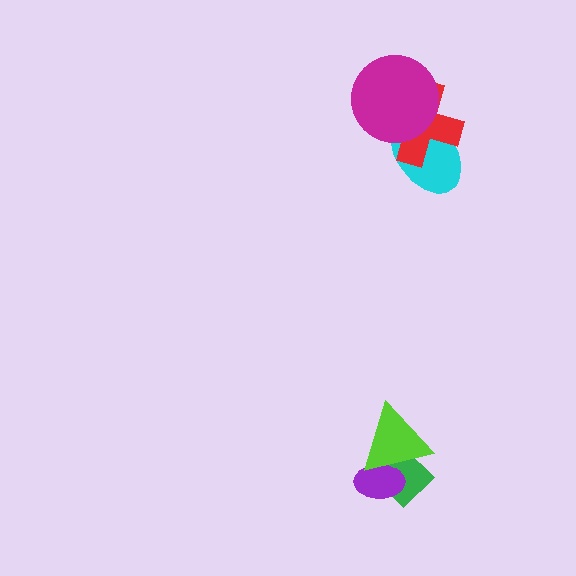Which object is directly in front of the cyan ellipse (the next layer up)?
The red cross is directly in front of the cyan ellipse.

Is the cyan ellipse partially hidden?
Yes, it is partially covered by another shape.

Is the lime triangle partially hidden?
No, no other shape covers it.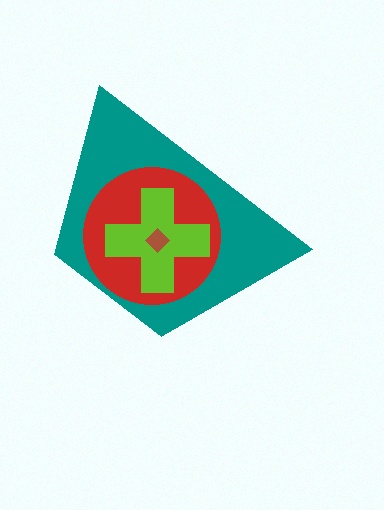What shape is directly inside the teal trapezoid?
The red circle.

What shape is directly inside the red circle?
The lime cross.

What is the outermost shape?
The teal trapezoid.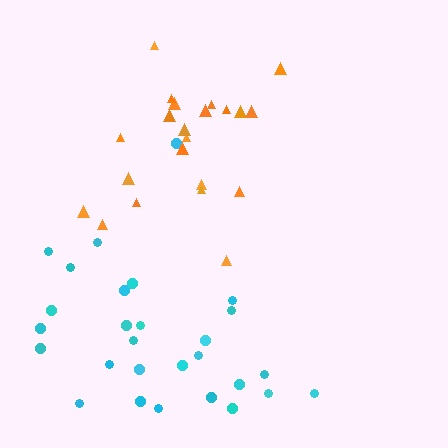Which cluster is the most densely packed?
Orange.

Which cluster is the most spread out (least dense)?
Cyan.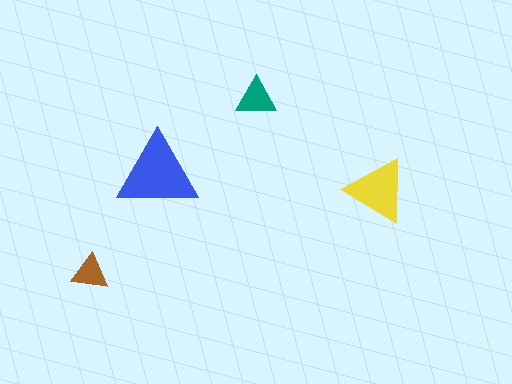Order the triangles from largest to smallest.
the blue one, the yellow one, the teal one, the brown one.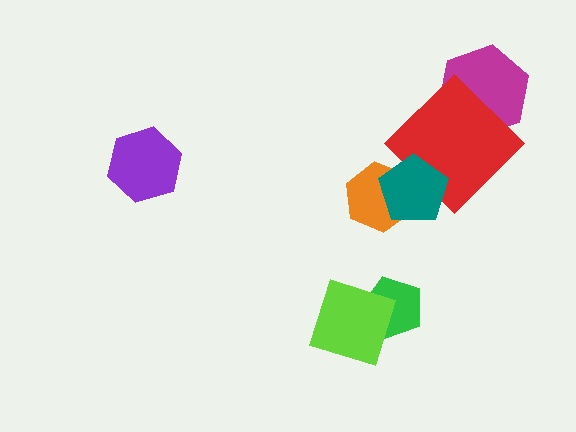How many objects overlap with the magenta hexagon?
1 object overlaps with the magenta hexagon.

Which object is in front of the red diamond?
The teal pentagon is in front of the red diamond.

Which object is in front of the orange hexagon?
The teal pentagon is in front of the orange hexagon.